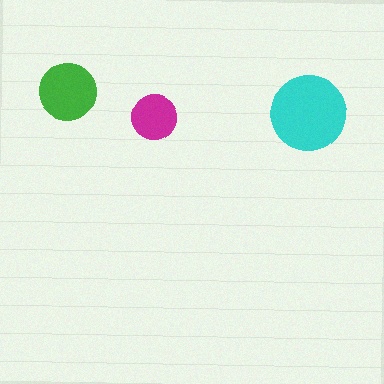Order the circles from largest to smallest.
the cyan one, the green one, the magenta one.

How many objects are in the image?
There are 3 objects in the image.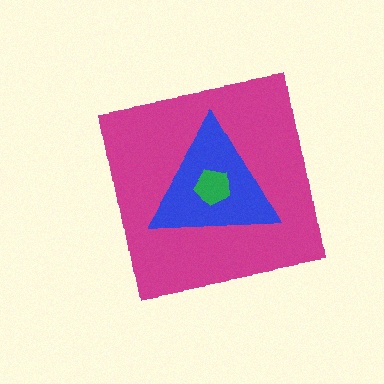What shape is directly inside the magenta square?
The blue triangle.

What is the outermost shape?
The magenta square.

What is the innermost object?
The green pentagon.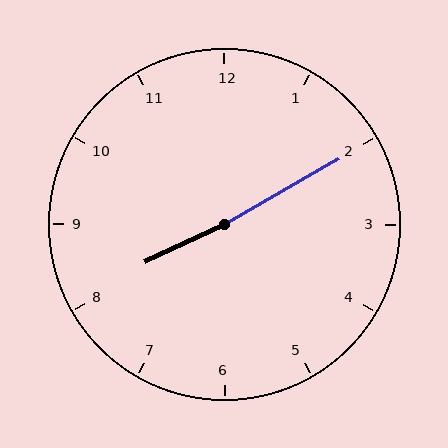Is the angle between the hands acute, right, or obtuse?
It is obtuse.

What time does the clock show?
8:10.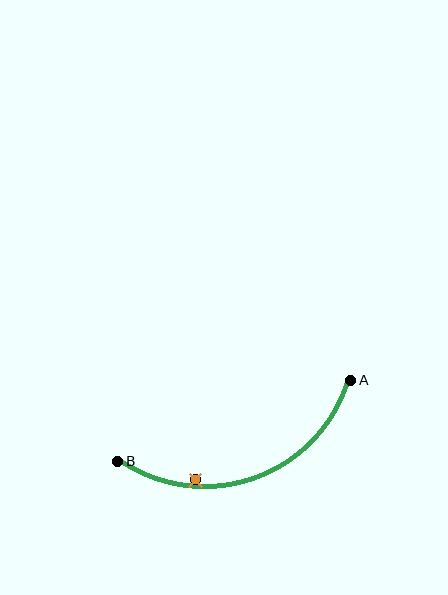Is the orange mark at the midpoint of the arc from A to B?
No — the orange mark does not lie on the arc at all. It sits slightly inside the curve.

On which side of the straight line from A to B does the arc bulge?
The arc bulges below the straight line connecting A and B.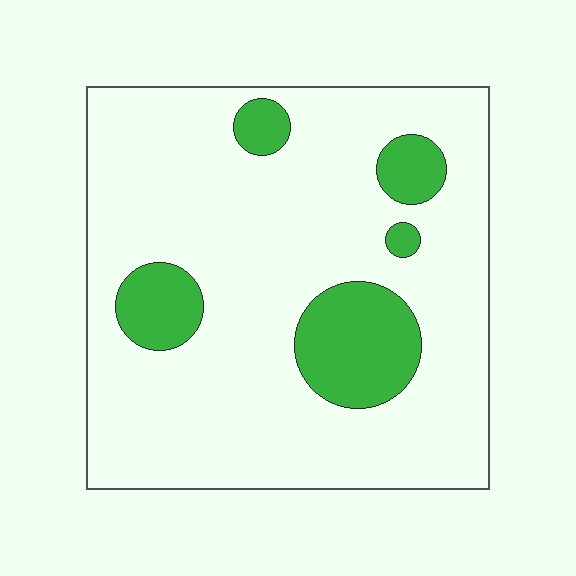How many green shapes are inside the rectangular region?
5.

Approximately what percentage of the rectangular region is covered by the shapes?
Approximately 15%.